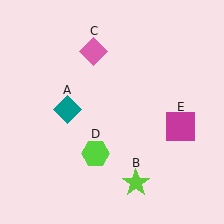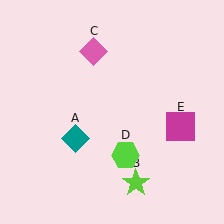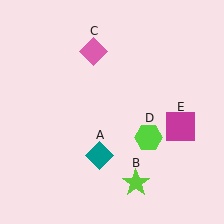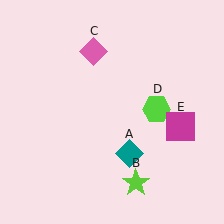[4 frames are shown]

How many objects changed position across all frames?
2 objects changed position: teal diamond (object A), lime hexagon (object D).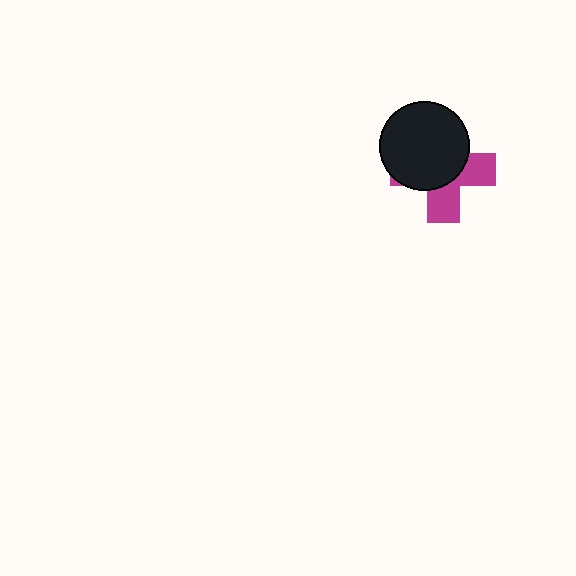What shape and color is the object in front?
The object in front is a black circle.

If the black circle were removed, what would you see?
You would see the complete magenta cross.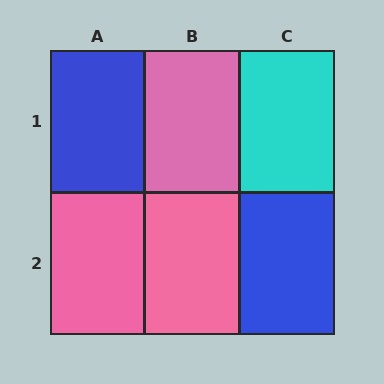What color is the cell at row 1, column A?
Blue.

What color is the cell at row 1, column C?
Cyan.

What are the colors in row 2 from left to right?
Pink, pink, blue.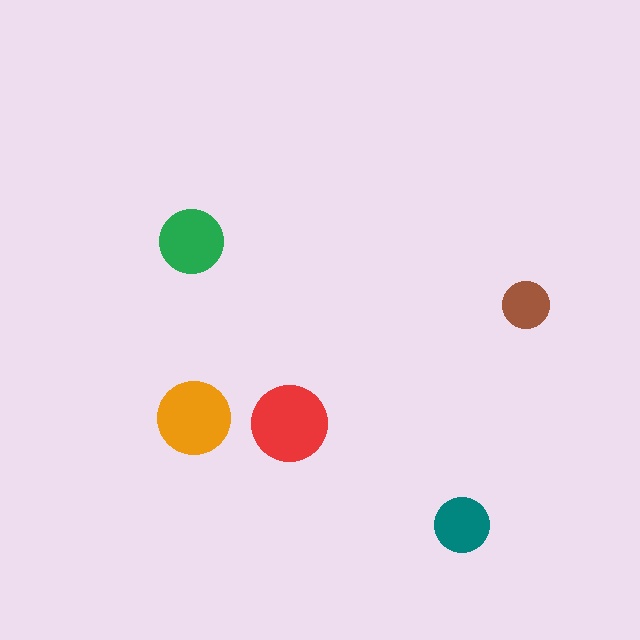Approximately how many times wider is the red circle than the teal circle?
About 1.5 times wider.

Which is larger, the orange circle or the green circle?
The orange one.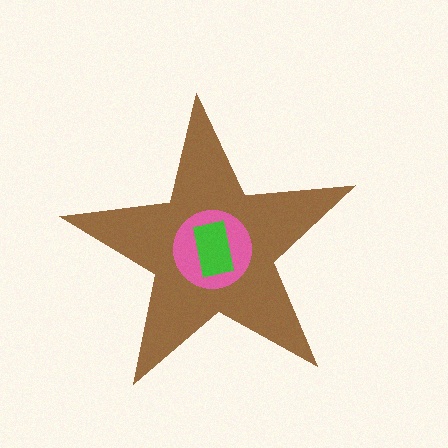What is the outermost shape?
The brown star.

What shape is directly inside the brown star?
The pink circle.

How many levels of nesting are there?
3.